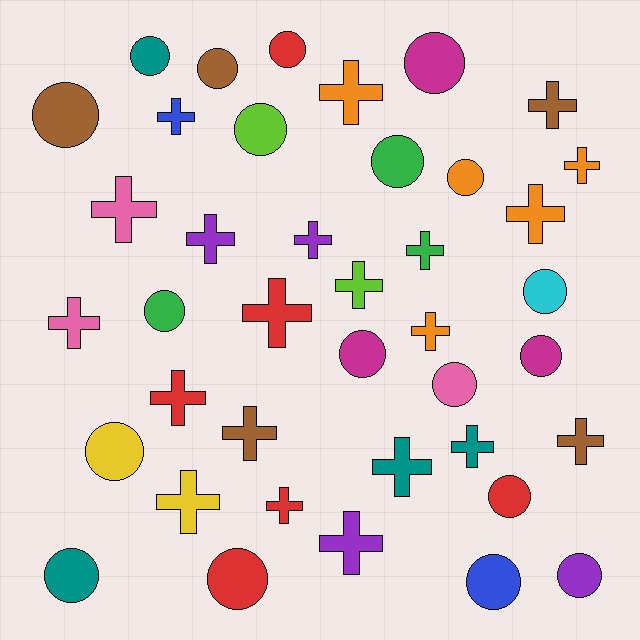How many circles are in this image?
There are 19 circles.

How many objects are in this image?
There are 40 objects.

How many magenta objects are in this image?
There are 3 magenta objects.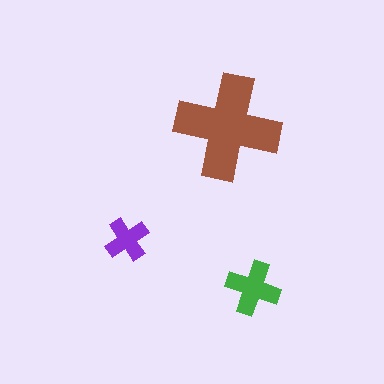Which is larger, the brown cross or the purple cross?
The brown one.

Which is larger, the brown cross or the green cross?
The brown one.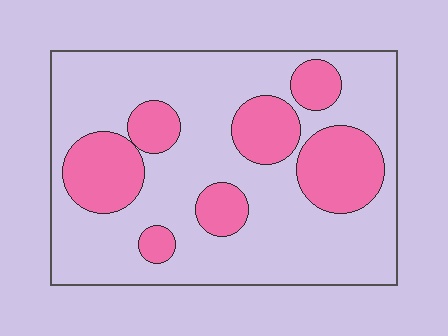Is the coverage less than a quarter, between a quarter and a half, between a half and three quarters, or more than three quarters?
Between a quarter and a half.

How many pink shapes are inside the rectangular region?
7.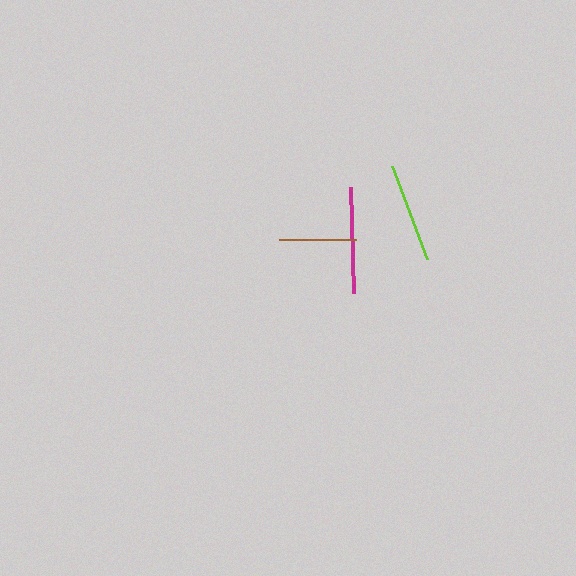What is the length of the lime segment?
The lime segment is approximately 100 pixels long.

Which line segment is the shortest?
The brown line is the shortest at approximately 78 pixels.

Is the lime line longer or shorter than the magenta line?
The magenta line is longer than the lime line.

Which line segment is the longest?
The magenta line is the longest at approximately 105 pixels.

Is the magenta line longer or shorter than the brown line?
The magenta line is longer than the brown line.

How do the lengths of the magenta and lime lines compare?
The magenta and lime lines are approximately the same length.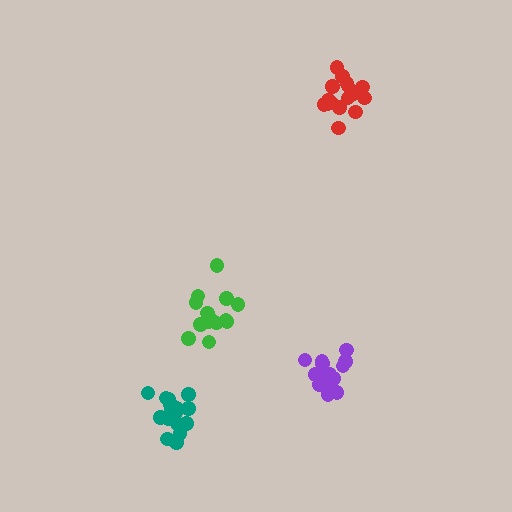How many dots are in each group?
Group 1: 17 dots, Group 2: 18 dots, Group 3: 18 dots, Group 4: 14 dots (67 total).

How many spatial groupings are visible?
There are 4 spatial groupings.